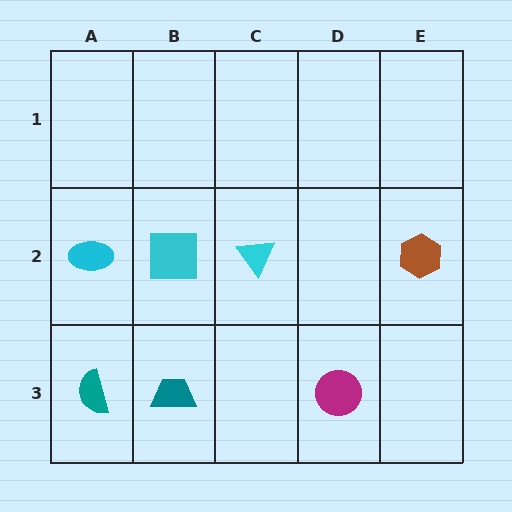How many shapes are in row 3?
3 shapes.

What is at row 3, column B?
A teal trapezoid.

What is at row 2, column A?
A cyan ellipse.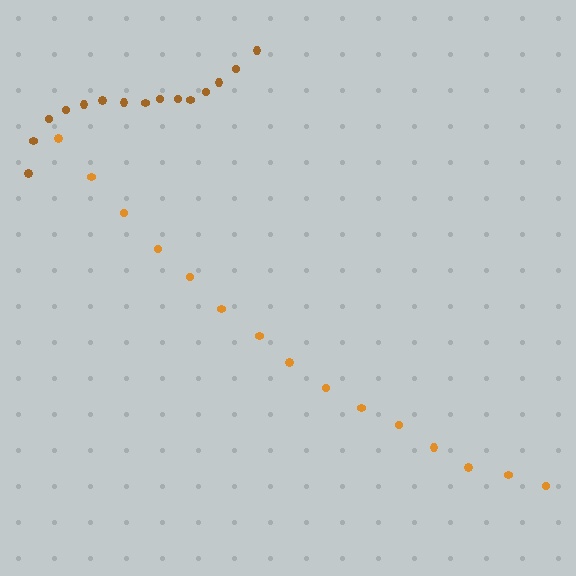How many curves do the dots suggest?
There are 2 distinct paths.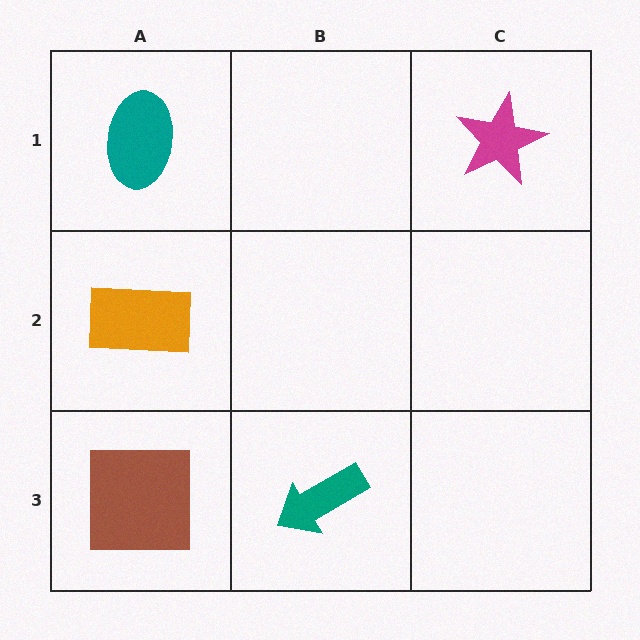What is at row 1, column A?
A teal ellipse.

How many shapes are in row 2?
1 shape.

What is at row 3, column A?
A brown square.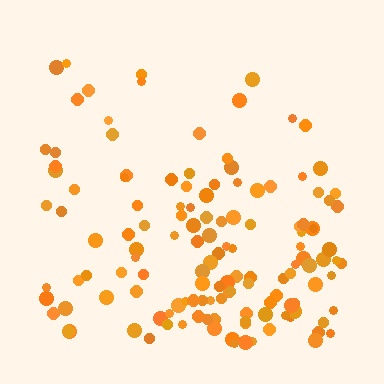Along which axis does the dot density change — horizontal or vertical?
Vertical.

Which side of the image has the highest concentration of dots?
The bottom.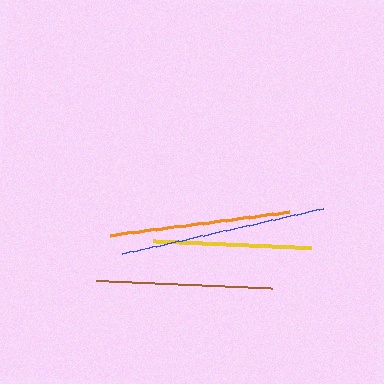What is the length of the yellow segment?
The yellow segment is approximately 158 pixels long.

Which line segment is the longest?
The blue line is the longest at approximately 207 pixels.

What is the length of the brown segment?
The brown segment is approximately 175 pixels long.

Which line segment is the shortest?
The yellow line is the shortest at approximately 158 pixels.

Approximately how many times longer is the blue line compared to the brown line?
The blue line is approximately 1.2 times the length of the brown line.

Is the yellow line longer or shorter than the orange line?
The orange line is longer than the yellow line.